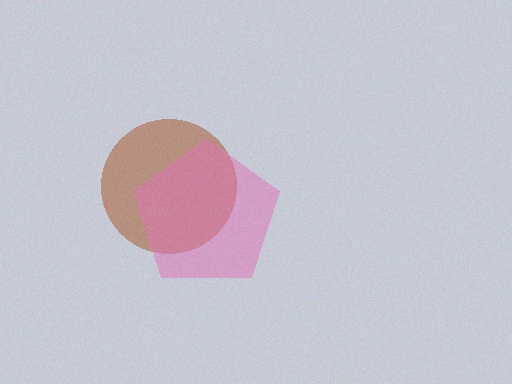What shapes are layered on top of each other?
The layered shapes are: a brown circle, a pink pentagon.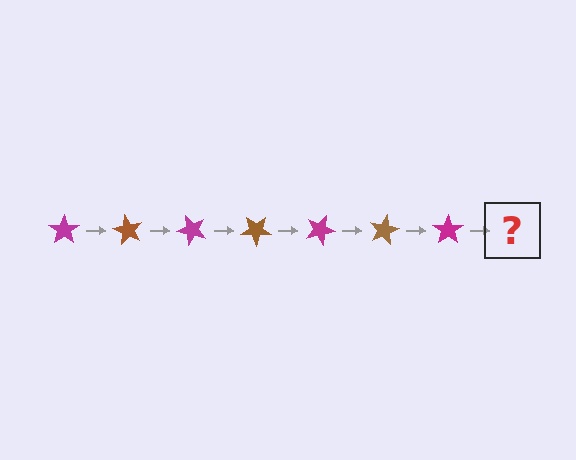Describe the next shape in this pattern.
It should be a brown star, rotated 420 degrees from the start.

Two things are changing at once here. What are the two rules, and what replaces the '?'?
The two rules are that it rotates 60 degrees each step and the color cycles through magenta and brown. The '?' should be a brown star, rotated 420 degrees from the start.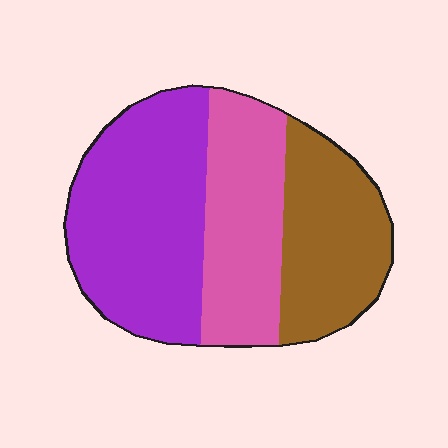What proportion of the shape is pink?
Pink covers roughly 30% of the shape.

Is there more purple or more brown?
Purple.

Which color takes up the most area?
Purple, at roughly 45%.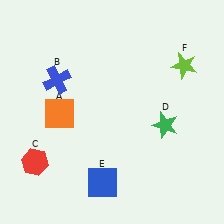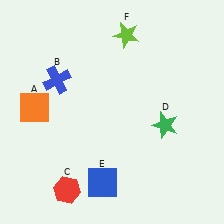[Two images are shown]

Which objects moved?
The objects that moved are: the orange square (A), the red hexagon (C), the lime star (F).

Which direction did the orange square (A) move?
The orange square (A) moved left.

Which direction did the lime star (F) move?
The lime star (F) moved left.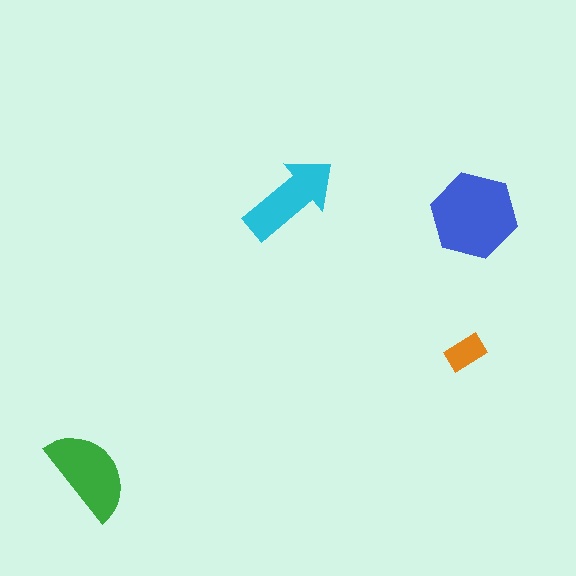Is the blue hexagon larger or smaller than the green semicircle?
Larger.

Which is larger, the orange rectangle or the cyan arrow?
The cyan arrow.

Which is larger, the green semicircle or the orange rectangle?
The green semicircle.